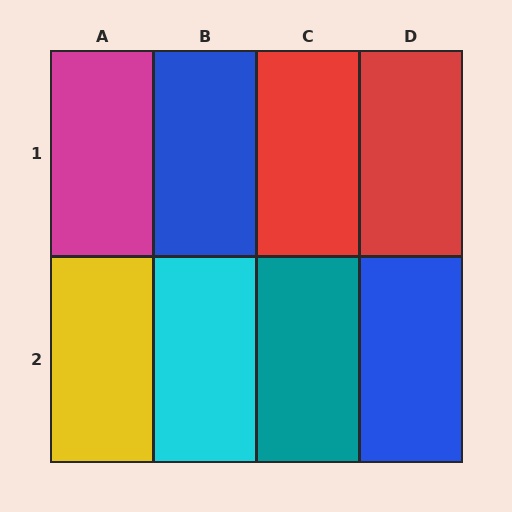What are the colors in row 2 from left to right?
Yellow, cyan, teal, blue.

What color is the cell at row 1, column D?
Red.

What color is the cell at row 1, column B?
Blue.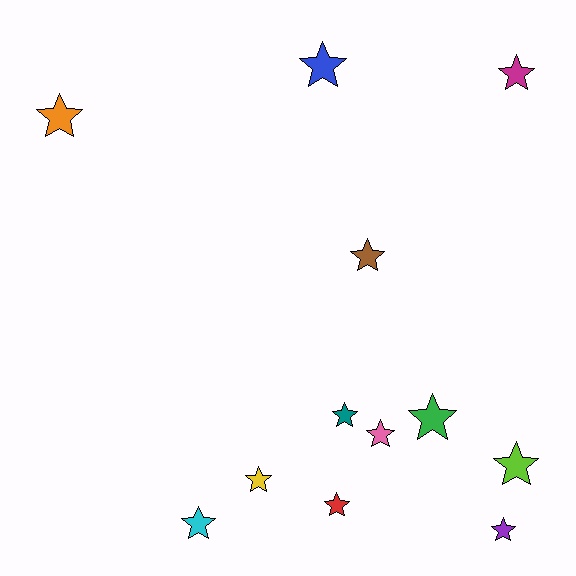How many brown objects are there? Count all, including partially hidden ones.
There is 1 brown object.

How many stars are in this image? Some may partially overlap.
There are 12 stars.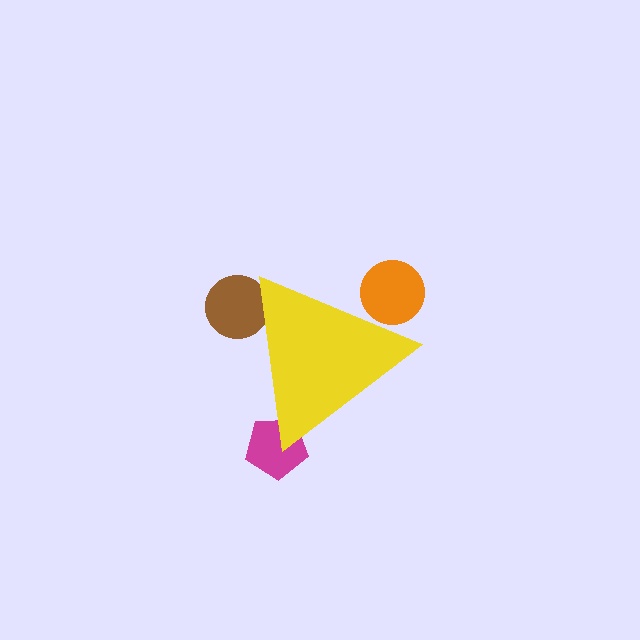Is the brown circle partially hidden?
Yes, the brown circle is partially hidden behind the yellow triangle.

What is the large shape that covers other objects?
A yellow triangle.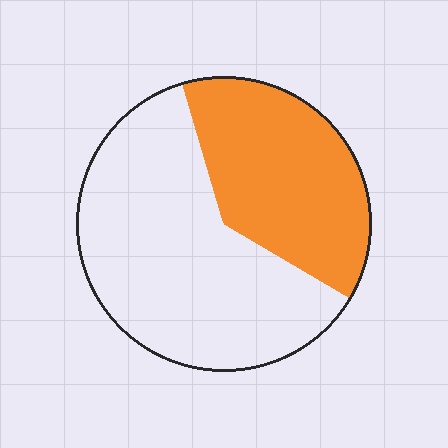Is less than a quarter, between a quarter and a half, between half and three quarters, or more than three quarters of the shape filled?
Between a quarter and a half.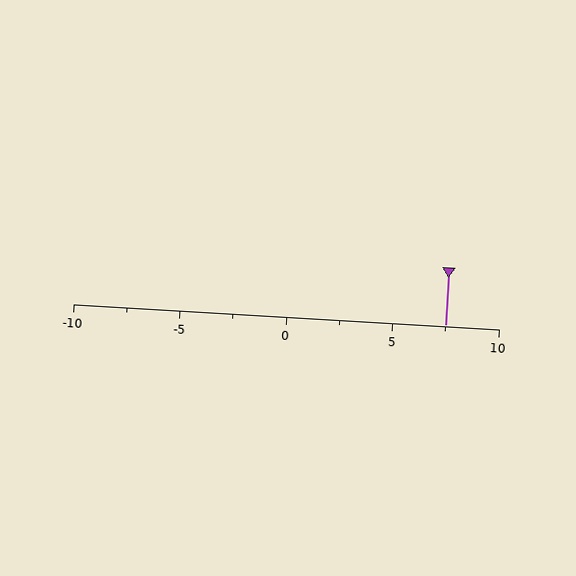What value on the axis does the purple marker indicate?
The marker indicates approximately 7.5.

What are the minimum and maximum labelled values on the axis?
The axis runs from -10 to 10.